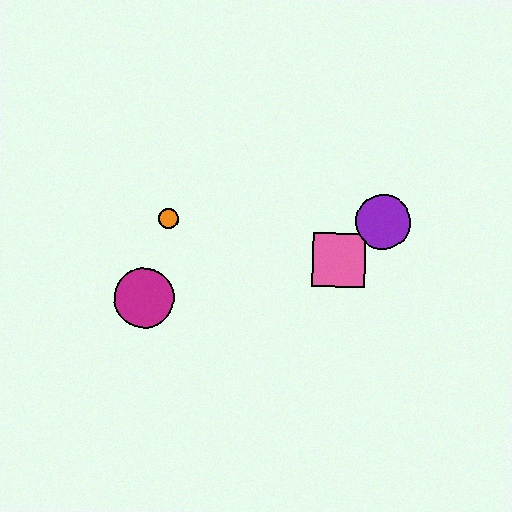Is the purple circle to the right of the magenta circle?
Yes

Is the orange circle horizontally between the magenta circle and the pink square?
Yes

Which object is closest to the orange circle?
The magenta circle is closest to the orange circle.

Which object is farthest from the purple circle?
The magenta circle is farthest from the purple circle.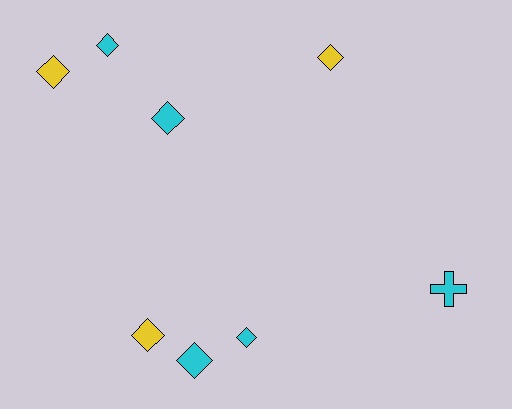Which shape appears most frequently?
Diamond, with 7 objects.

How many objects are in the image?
There are 8 objects.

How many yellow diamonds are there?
There are 3 yellow diamonds.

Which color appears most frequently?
Cyan, with 5 objects.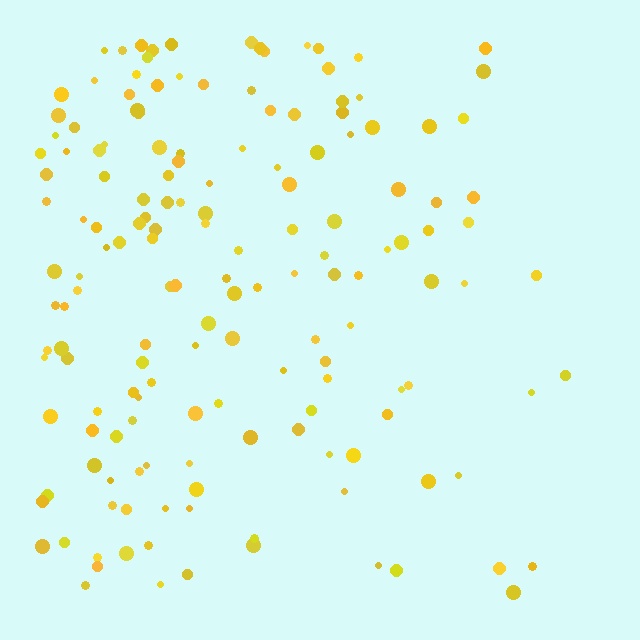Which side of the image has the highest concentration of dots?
The left.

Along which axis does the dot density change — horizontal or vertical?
Horizontal.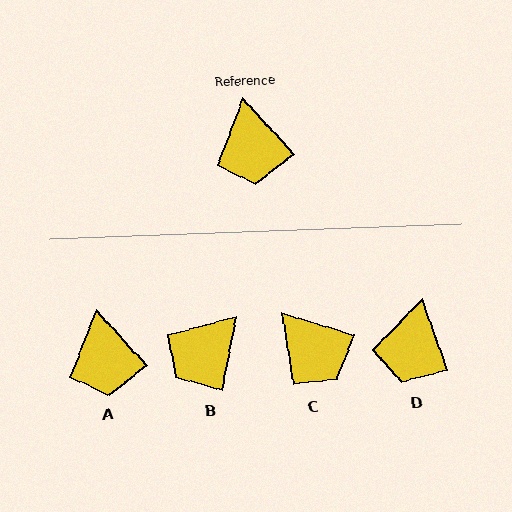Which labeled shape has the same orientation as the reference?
A.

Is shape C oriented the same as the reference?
No, it is off by about 31 degrees.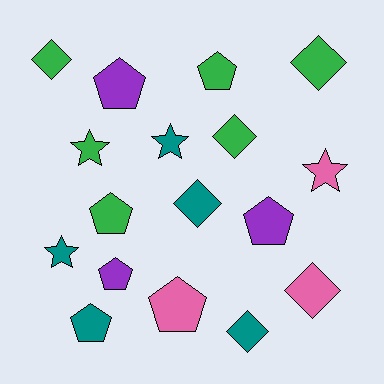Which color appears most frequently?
Green, with 6 objects.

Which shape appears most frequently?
Pentagon, with 7 objects.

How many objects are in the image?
There are 17 objects.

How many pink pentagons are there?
There is 1 pink pentagon.